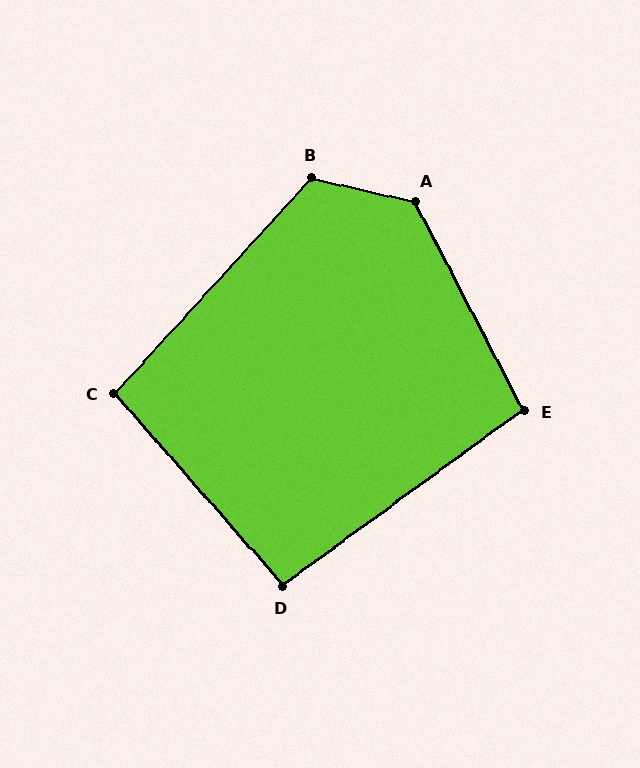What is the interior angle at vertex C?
Approximately 96 degrees (obtuse).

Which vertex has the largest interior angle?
A, at approximately 130 degrees.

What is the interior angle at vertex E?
Approximately 99 degrees (obtuse).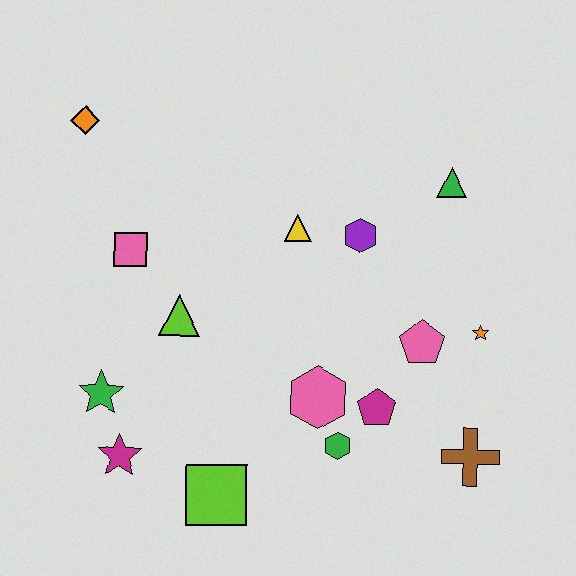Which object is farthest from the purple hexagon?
The magenta star is farthest from the purple hexagon.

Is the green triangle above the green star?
Yes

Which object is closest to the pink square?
The lime triangle is closest to the pink square.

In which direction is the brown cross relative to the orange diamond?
The brown cross is to the right of the orange diamond.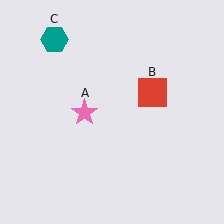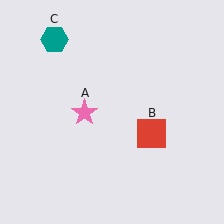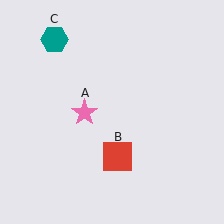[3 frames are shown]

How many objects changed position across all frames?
1 object changed position: red square (object B).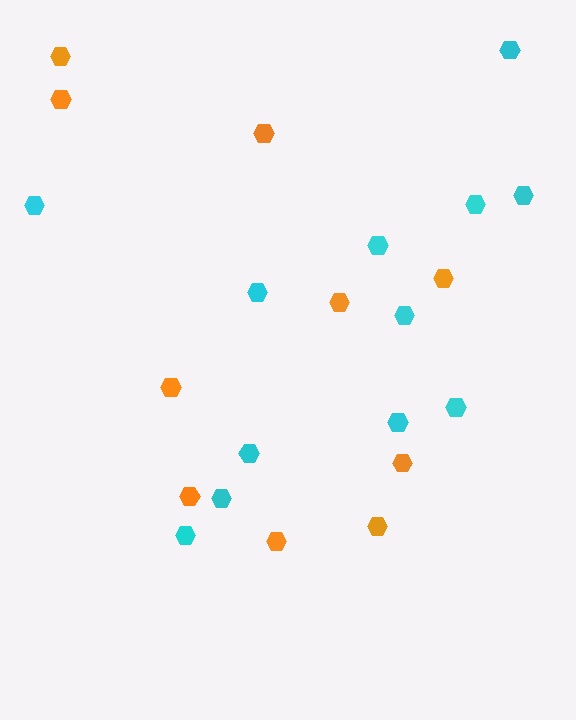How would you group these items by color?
There are 2 groups: one group of orange hexagons (10) and one group of cyan hexagons (12).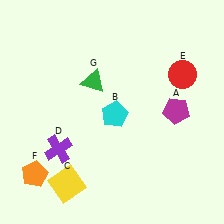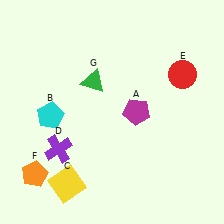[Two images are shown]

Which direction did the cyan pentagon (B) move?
The cyan pentagon (B) moved left.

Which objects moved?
The objects that moved are: the magenta pentagon (A), the cyan pentagon (B).